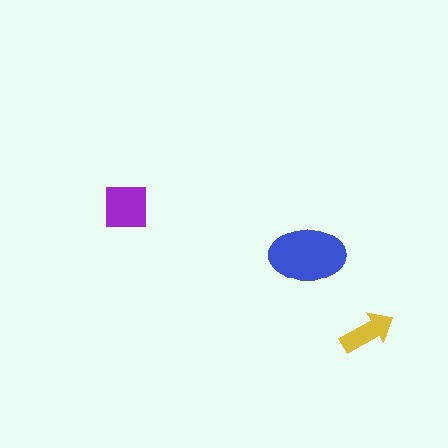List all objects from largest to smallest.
The blue ellipse, the purple square, the yellow arrow.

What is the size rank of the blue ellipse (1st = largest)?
1st.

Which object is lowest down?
The yellow arrow is bottommost.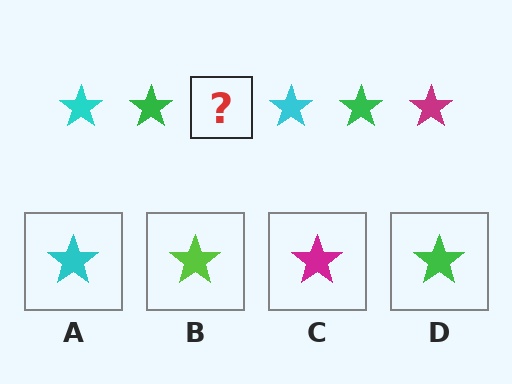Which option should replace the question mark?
Option C.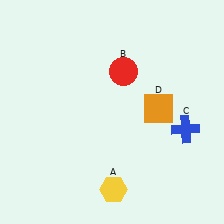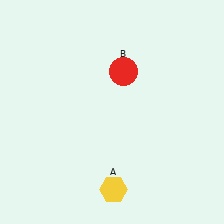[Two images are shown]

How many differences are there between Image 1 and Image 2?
There are 2 differences between the two images.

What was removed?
The blue cross (C), the orange square (D) were removed in Image 2.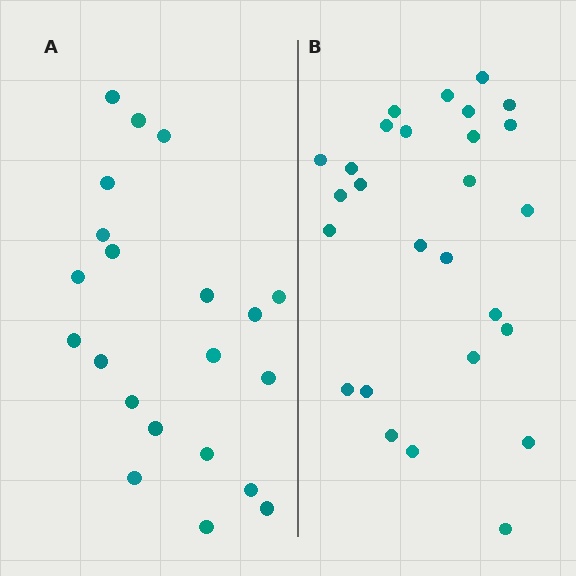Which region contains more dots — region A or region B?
Region B (the right region) has more dots.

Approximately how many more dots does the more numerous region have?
Region B has about 6 more dots than region A.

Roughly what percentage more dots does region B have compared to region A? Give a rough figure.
About 30% more.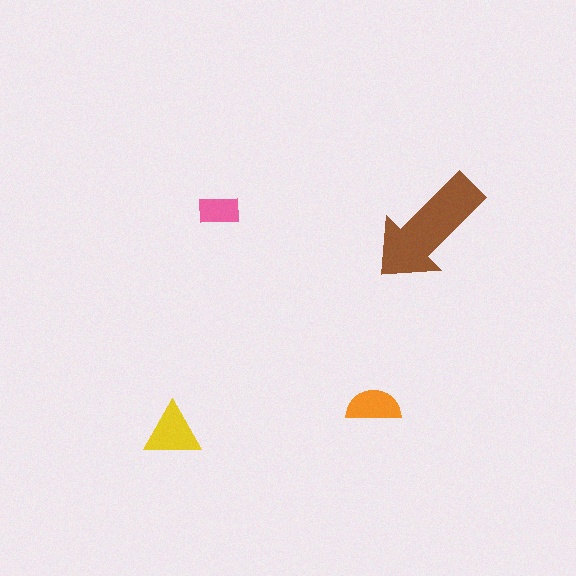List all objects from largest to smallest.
The brown arrow, the yellow triangle, the orange semicircle, the pink rectangle.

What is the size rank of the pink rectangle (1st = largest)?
4th.